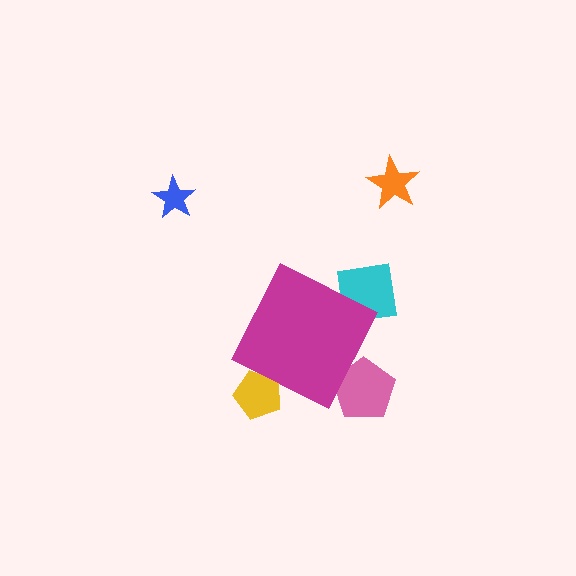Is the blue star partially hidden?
No, the blue star is fully visible.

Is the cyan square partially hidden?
Yes, the cyan square is partially hidden behind the magenta diamond.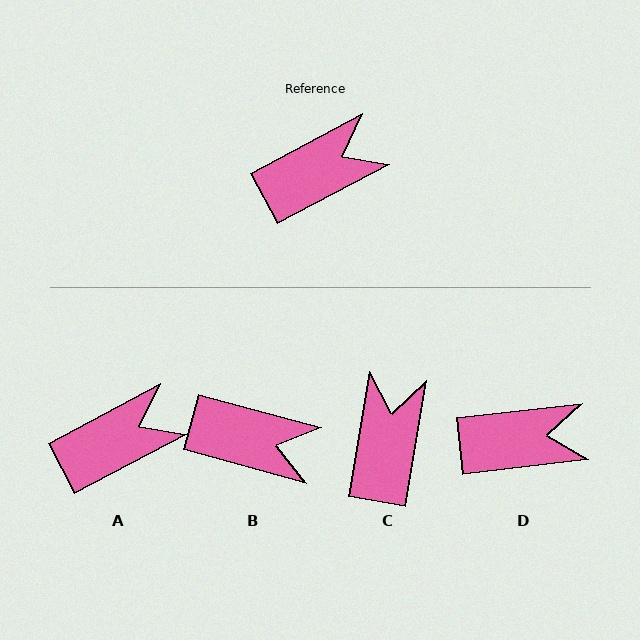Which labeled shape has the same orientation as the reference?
A.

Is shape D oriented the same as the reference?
No, it is off by about 21 degrees.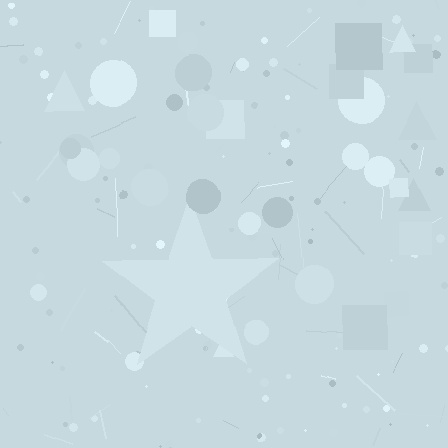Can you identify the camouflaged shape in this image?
The camouflaged shape is a star.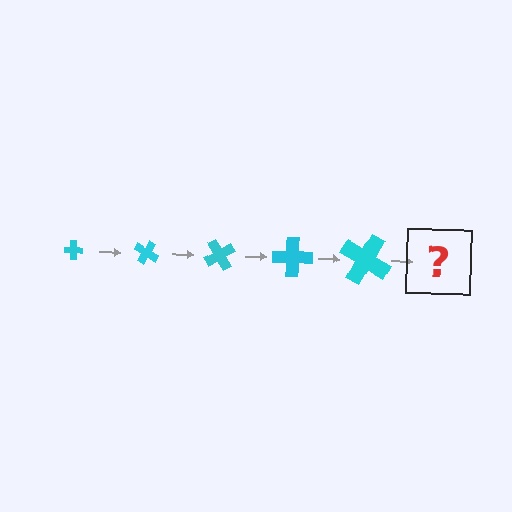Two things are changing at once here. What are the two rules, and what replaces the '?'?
The two rules are that the cross grows larger each step and it rotates 30 degrees each step. The '?' should be a cross, larger than the previous one and rotated 150 degrees from the start.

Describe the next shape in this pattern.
It should be a cross, larger than the previous one and rotated 150 degrees from the start.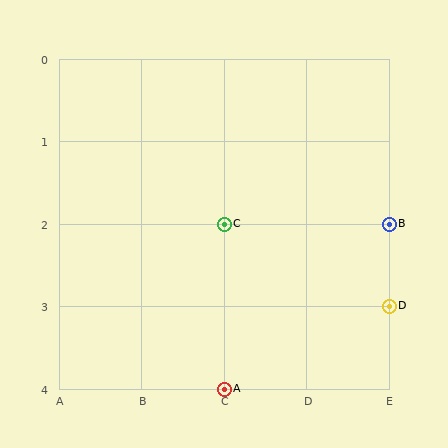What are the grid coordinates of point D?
Point D is at grid coordinates (E, 3).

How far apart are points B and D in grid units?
Points B and D are 1 row apart.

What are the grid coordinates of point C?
Point C is at grid coordinates (C, 2).